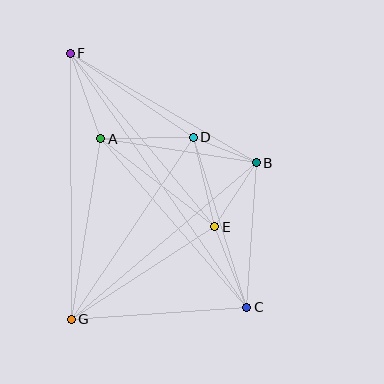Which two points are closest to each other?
Points B and D are closest to each other.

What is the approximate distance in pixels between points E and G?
The distance between E and G is approximately 170 pixels.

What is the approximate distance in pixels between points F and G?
The distance between F and G is approximately 266 pixels.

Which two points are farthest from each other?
Points C and F are farthest from each other.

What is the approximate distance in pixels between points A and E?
The distance between A and E is approximately 144 pixels.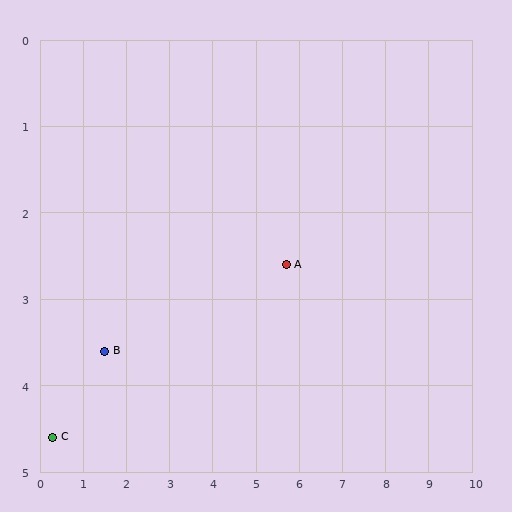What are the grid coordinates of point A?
Point A is at approximately (5.7, 2.6).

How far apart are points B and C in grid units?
Points B and C are about 1.6 grid units apart.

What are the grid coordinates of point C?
Point C is at approximately (0.3, 4.6).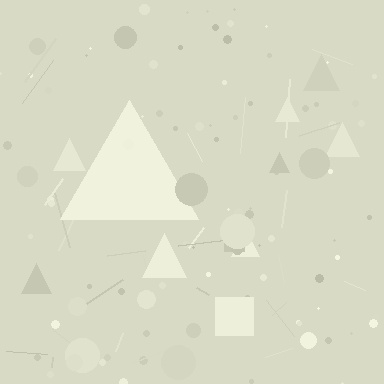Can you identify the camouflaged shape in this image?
The camouflaged shape is a triangle.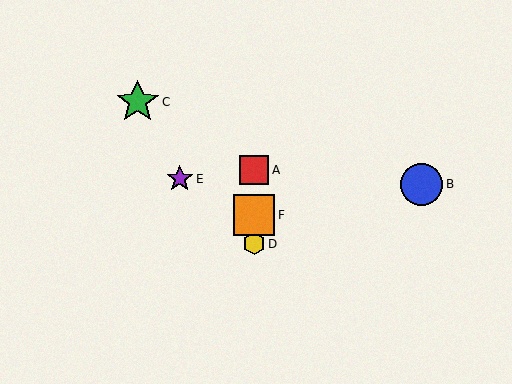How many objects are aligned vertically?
3 objects (A, D, F) are aligned vertically.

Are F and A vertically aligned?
Yes, both are at x≈254.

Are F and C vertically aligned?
No, F is at x≈254 and C is at x≈138.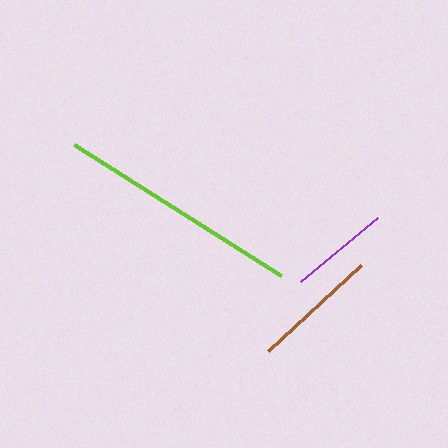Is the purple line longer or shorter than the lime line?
The lime line is longer than the purple line.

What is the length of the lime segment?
The lime segment is approximately 245 pixels long.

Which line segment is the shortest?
The purple line is the shortest at approximately 100 pixels.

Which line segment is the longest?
The lime line is the longest at approximately 245 pixels.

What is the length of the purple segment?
The purple segment is approximately 100 pixels long.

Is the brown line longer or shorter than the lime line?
The lime line is longer than the brown line.